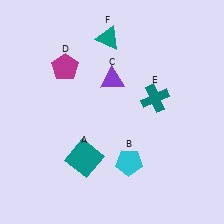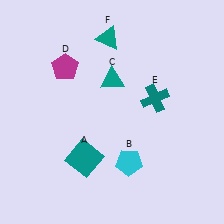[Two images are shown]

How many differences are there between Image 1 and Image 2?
There is 1 difference between the two images.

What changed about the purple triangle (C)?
In Image 1, C is purple. In Image 2, it changed to teal.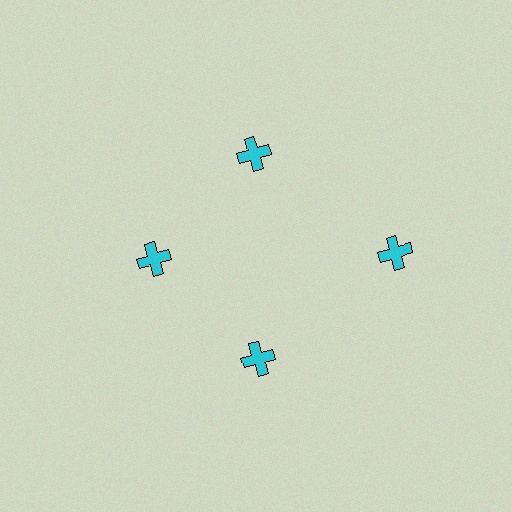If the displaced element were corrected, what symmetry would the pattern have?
It would have 4-fold rotational symmetry — the pattern would map onto itself every 90 degrees.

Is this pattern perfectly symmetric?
No. The 4 cyan crosses are arranged in a ring, but one element near the 3 o'clock position is pushed outward from the center, breaking the 4-fold rotational symmetry.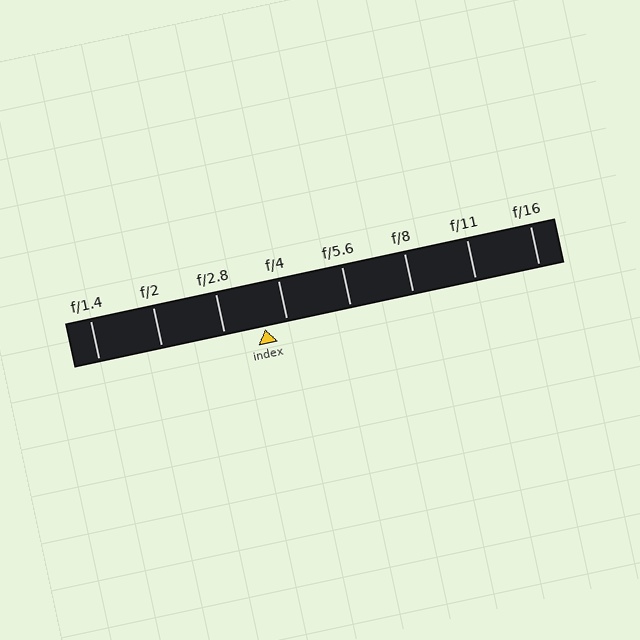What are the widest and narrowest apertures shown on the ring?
The widest aperture shown is f/1.4 and the narrowest is f/16.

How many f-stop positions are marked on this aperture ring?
There are 8 f-stop positions marked.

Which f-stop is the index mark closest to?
The index mark is closest to f/4.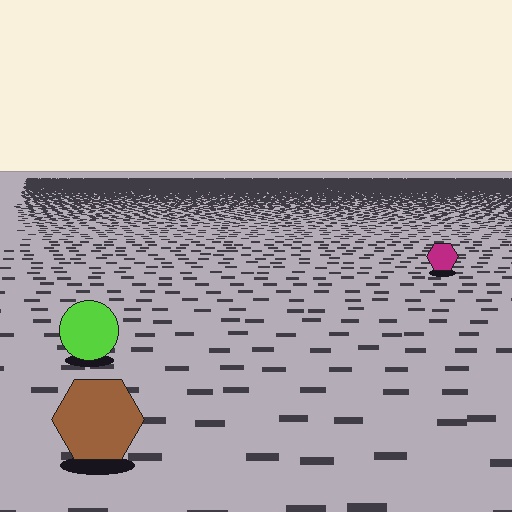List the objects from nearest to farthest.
From nearest to farthest: the brown hexagon, the lime circle, the magenta hexagon.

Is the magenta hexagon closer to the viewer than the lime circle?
No. The lime circle is closer — you can tell from the texture gradient: the ground texture is coarser near it.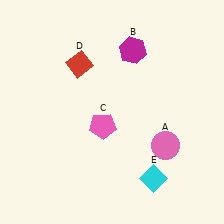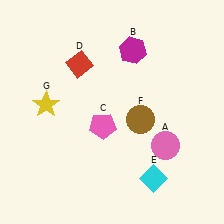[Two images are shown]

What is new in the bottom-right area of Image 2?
A brown circle (F) was added in the bottom-right area of Image 2.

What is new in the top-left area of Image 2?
A yellow star (G) was added in the top-left area of Image 2.